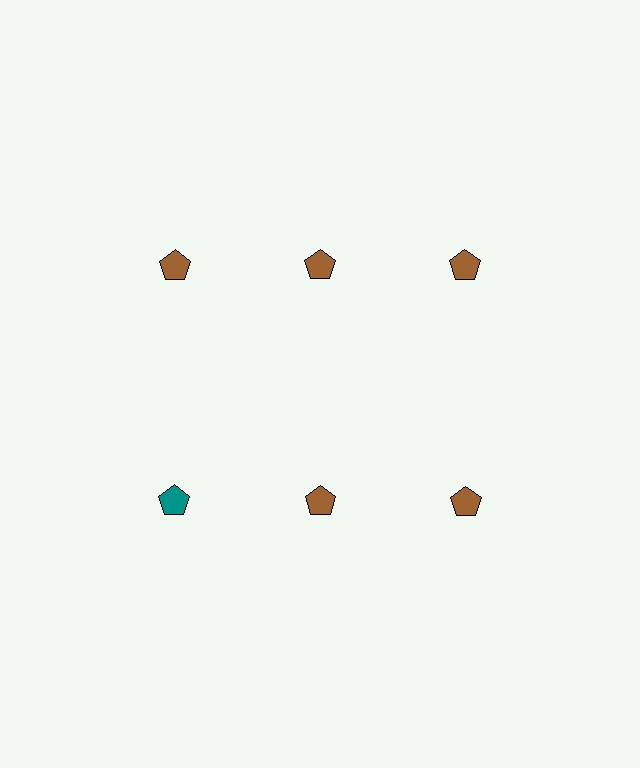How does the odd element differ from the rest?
It has a different color: teal instead of brown.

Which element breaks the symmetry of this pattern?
The teal pentagon in the second row, leftmost column breaks the symmetry. All other shapes are brown pentagons.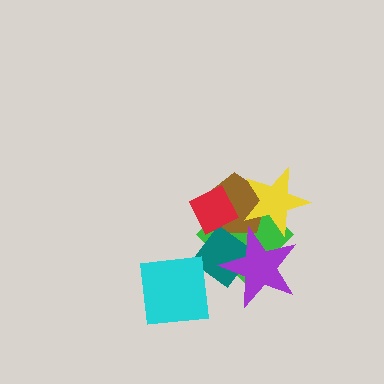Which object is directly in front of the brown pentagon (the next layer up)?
The teal diamond is directly in front of the brown pentagon.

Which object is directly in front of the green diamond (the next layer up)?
The brown pentagon is directly in front of the green diamond.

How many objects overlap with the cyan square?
1 object overlaps with the cyan square.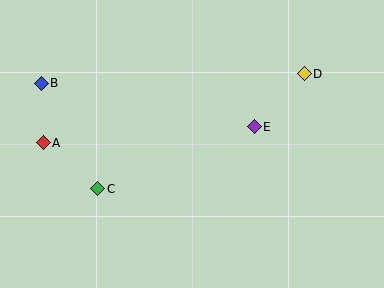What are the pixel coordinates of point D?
Point D is at (304, 74).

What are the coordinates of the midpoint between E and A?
The midpoint between E and A is at (149, 135).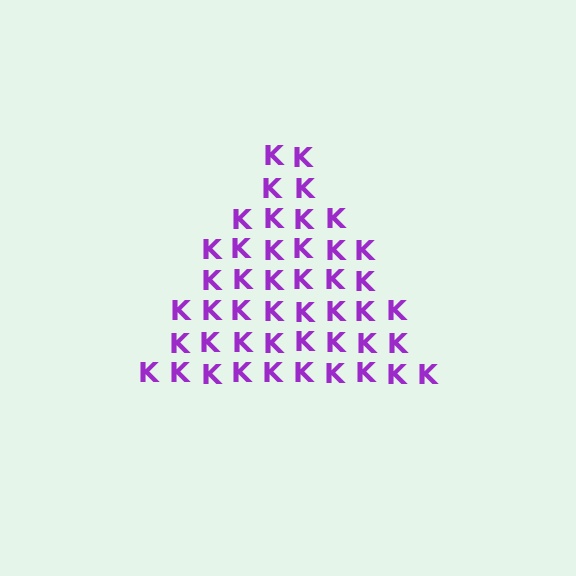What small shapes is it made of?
It is made of small letter K's.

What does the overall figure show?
The overall figure shows a triangle.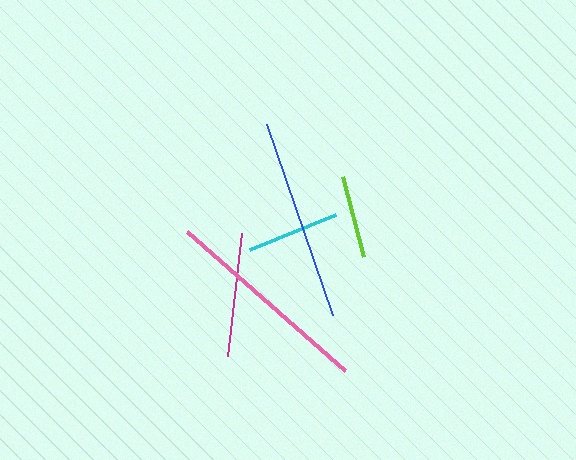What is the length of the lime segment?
The lime segment is approximately 82 pixels long.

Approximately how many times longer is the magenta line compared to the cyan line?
The magenta line is approximately 1.3 times the length of the cyan line.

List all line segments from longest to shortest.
From longest to shortest: pink, blue, magenta, cyan, lime.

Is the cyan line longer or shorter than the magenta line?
The magenta line is longer than the cyan line.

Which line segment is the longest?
The pink line is the longest at approximately 210 pixels.